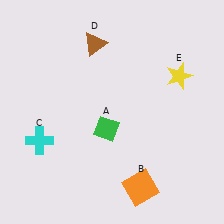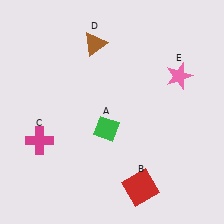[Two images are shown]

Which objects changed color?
B changed from orange to red. C changed from cyan to magenta. E changed from yellow to pink.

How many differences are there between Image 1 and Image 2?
There are 3 differences between the two images.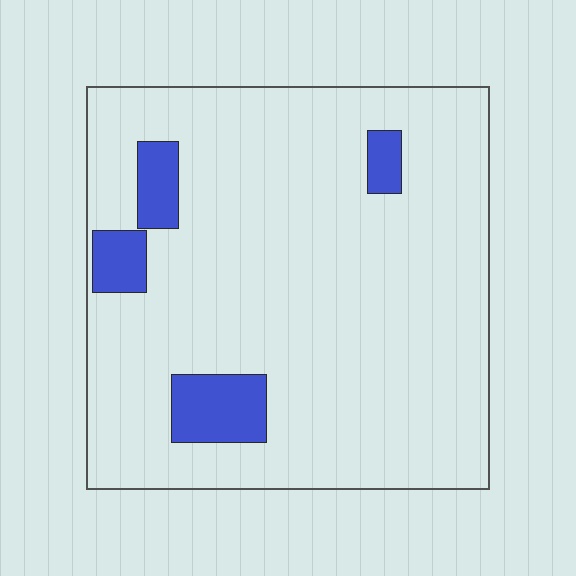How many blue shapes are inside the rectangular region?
4.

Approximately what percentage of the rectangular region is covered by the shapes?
Approximately 10%.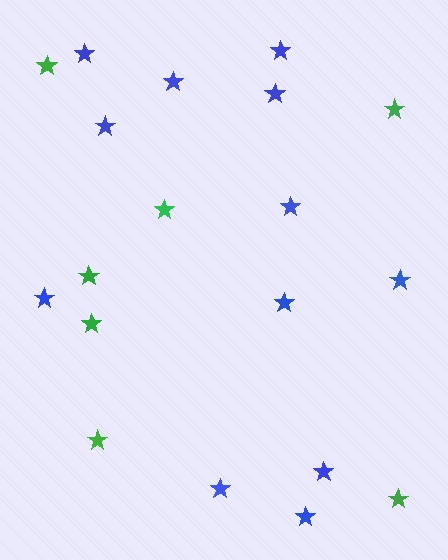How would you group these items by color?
There are 2 groups: one group of green stars (7) and one group of blue stars (12).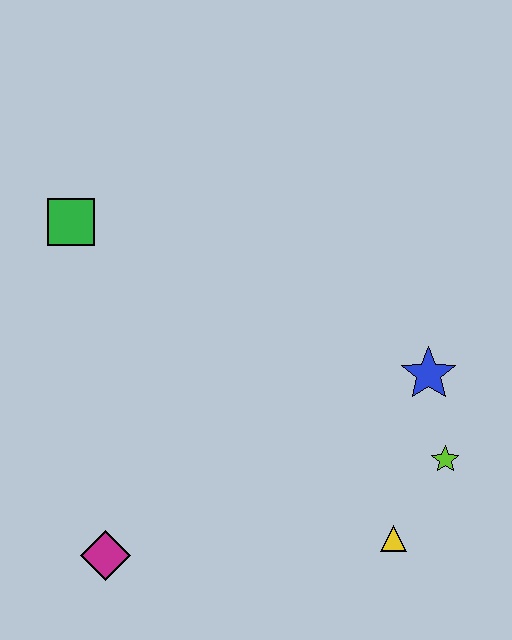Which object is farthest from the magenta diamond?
The blue star is farthest from the magenta diamond.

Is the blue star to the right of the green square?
Yes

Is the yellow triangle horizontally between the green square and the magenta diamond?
No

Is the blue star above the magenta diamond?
Yes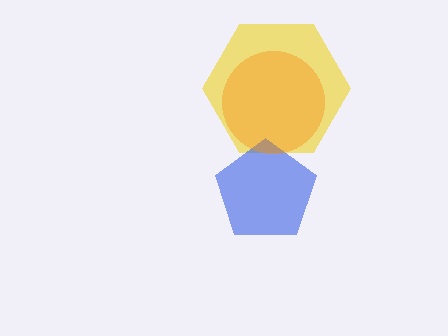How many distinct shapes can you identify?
There are 3 distinct shapes: a yellow hexagon, a blue pentagon, an orange circle.